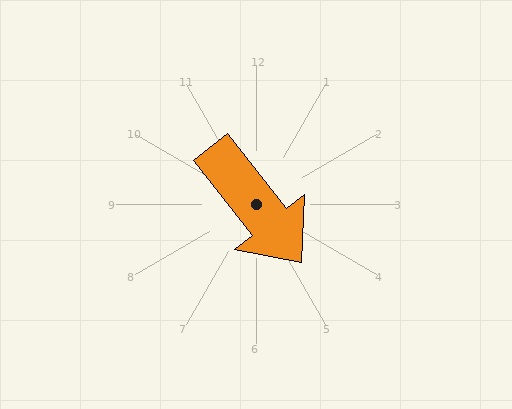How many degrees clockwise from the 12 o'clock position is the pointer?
Approximately 142 degrees.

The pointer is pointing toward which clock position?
Roughly 5 o'clock.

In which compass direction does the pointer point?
Southeast.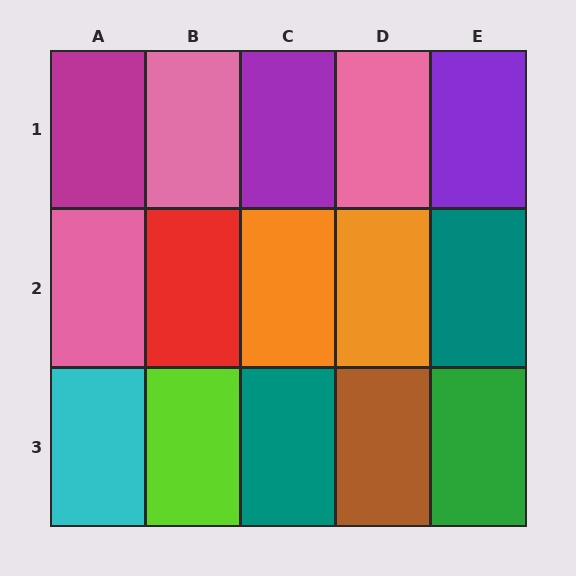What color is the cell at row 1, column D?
Pink.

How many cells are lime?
1 cell is lime.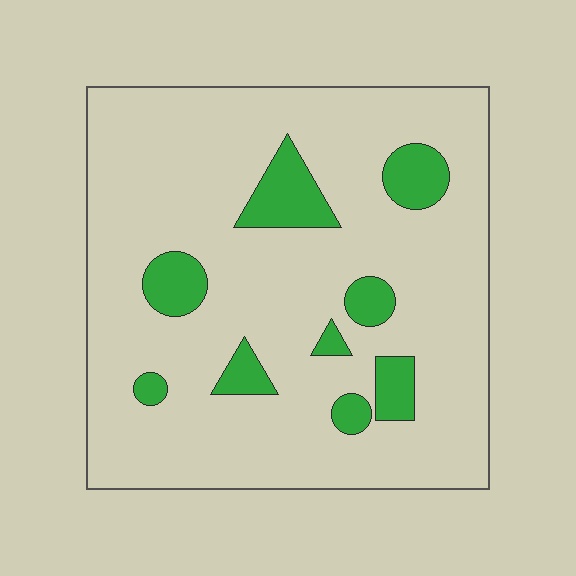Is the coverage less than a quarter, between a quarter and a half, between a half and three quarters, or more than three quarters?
Less than a quarter.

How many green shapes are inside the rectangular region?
9.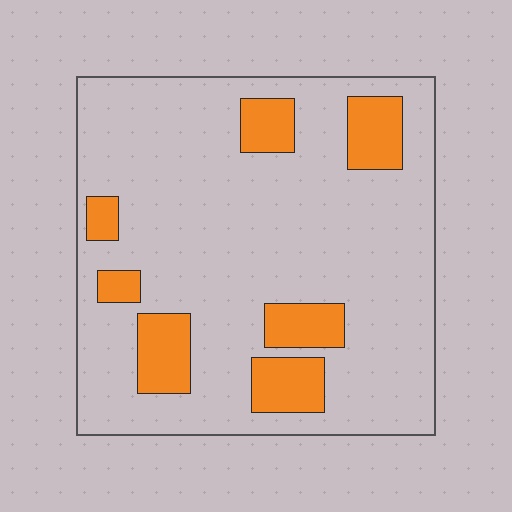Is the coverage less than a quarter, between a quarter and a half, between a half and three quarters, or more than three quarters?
Less than a quarter.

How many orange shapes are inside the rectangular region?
7.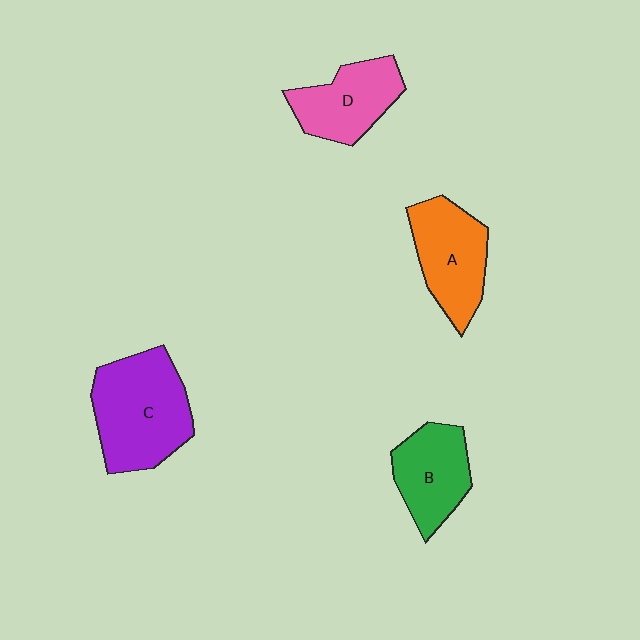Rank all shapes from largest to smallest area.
From largest to smallest: C (purple), A (orange), D (pink), B (green).